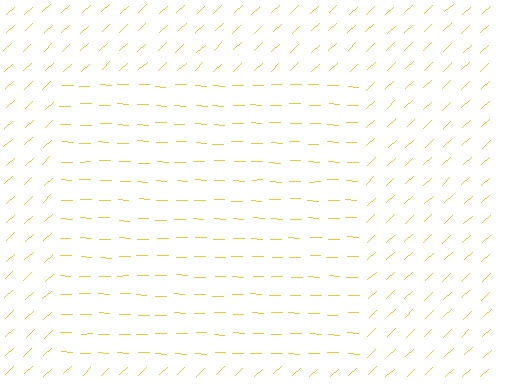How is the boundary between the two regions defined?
The boundary is defined purely by a change in line orientation (approximately 45 degrees difference). All lines are the same color and thickness.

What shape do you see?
I see a rectangle.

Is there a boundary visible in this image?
Yes, there is a texture boundary formed by a change in line orientation.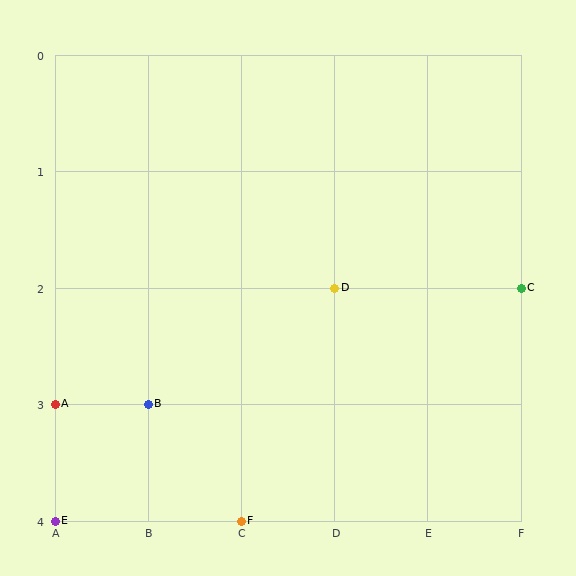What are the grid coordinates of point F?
Point F is at grid coordinates (C, 4).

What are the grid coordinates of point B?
Point B is at grid coordinates (B, 3).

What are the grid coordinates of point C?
Point C is at grid coordinates (F, 2).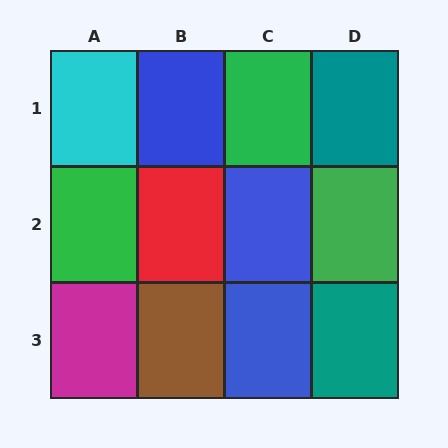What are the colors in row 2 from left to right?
Green, red, blue, green.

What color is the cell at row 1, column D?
Teal.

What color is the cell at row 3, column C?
Blue.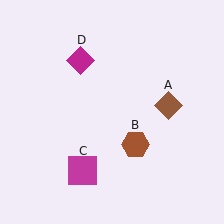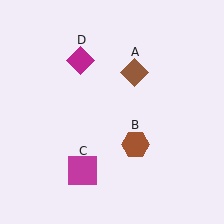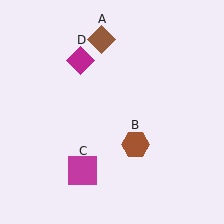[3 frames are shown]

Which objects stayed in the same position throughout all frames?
Brown hexagon (object B) and magenta square (object C) and magenta diamond (object D) remained stationary.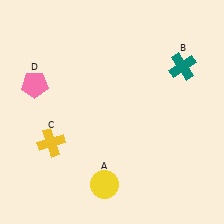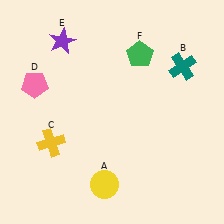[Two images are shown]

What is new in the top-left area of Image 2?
A purple star (E) was added in the top-left area of Image 2.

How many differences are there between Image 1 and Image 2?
There are 2 differences between the two images.